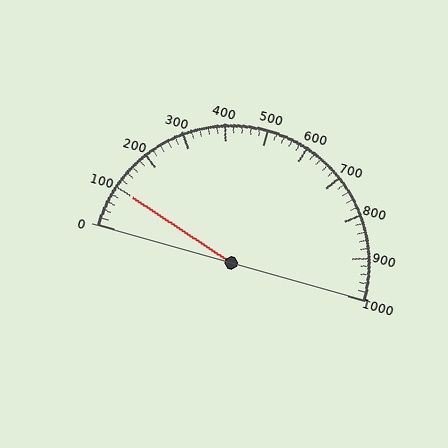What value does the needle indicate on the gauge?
The needle indicates approximately 100.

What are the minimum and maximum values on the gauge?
The gauge ranges from 0 to 1000.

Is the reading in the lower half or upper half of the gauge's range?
The reading is in the lower half of the range (0 to 1000).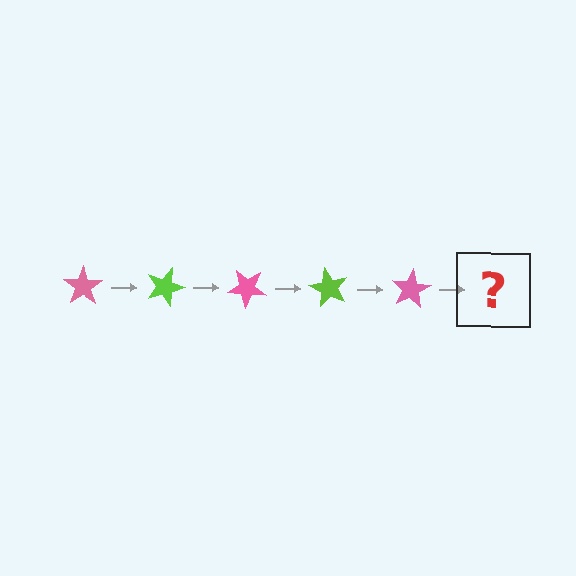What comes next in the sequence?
The next element should be a lime star, rotated 100 degrees from the start.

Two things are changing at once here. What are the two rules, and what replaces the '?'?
The two rules are that it rotates 20 degrees each step and the color cycles through pink and lime. The '?' should be a lime star, rotated 100 degrees from the start.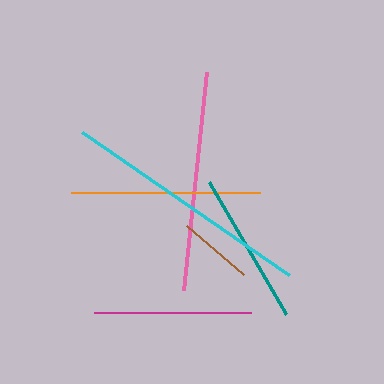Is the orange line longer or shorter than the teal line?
The orange line is longer than the teal line.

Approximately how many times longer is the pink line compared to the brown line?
The pink line is approximately 3.0 times the length of the brown line.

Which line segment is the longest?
The cyan line is the longest at approximately 251 pixels.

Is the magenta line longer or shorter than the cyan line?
The cyan line is longer than the magenta line.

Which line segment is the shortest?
The brown line is the shortest at approximately 74 pixels.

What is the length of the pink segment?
The pink segment is approximately 220 pixels long.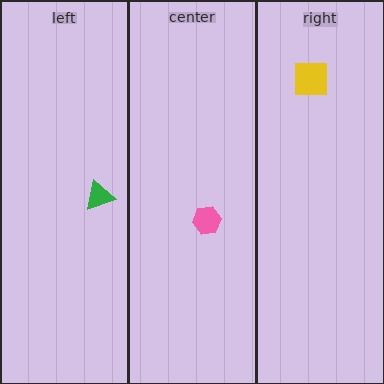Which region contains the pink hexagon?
The center region.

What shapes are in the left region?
The green triangle.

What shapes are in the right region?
The yellow square.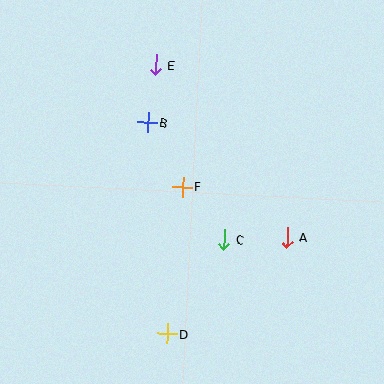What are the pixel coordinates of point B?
Point B is at (148, 123).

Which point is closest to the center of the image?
Point F at (183, 187) is closest to the center.